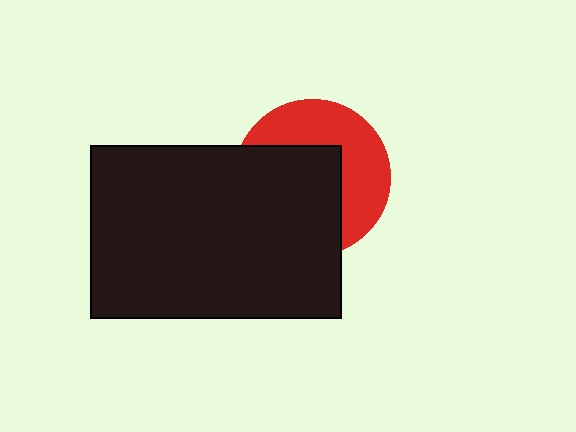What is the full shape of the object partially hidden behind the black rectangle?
The partially hidden object is a red circle.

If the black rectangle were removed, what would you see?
You would see the complete red circle.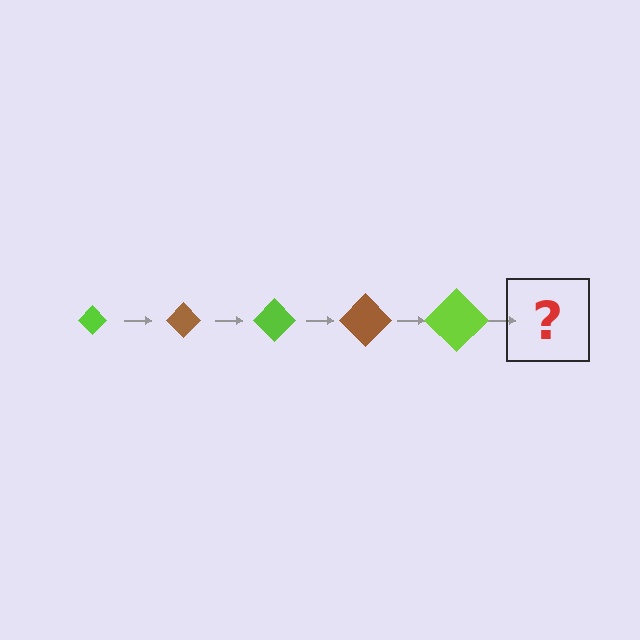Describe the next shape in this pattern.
It should be a brown diamond, larger than the previous one.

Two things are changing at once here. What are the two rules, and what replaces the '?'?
The two rules are that the diamond grows larger each step and the color cycles through lime and brown. The '?' should be a brown diamond, larger than the previous one.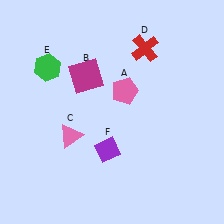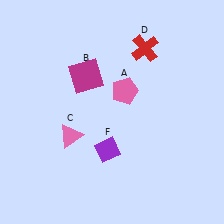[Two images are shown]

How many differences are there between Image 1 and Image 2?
There is 1 difference between the two images.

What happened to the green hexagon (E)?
The green hexagon (E) was removed in Image 2. It was in the top-left area of Image 1.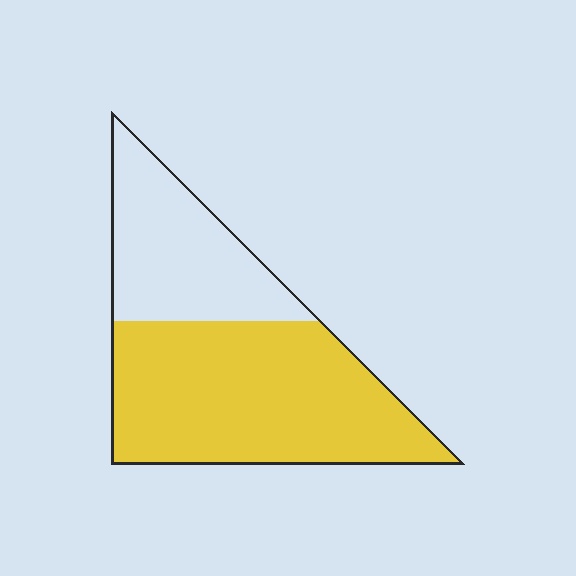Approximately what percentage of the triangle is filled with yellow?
Approximately 65%.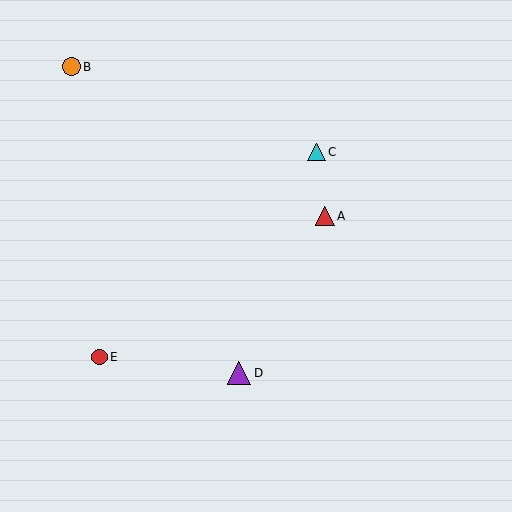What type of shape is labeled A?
Shape A is a red triangle.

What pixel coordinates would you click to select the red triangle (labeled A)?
Click at (325, 216) to select the red triangle A.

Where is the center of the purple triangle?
The center of the purple triangle is at (239, 373).